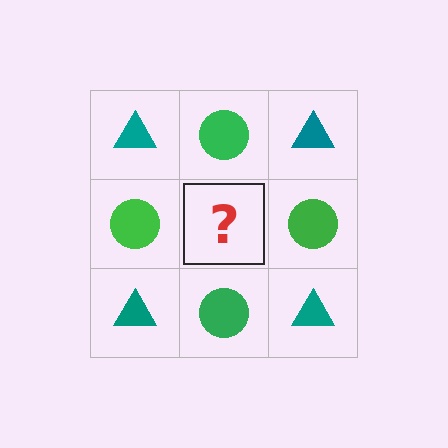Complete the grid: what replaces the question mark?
The question mark should be replaced with a teal triangle.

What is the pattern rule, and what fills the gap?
The rule is that it alternates teal triangle and green circle in a checkerboard pattern. The gap should be filled with a teal triangle.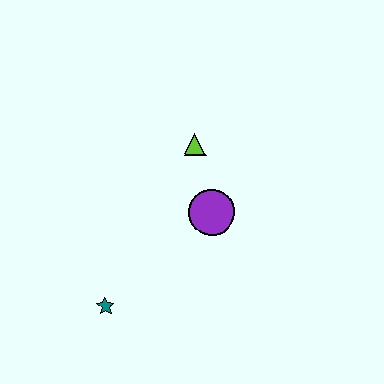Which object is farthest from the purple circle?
The teal star is farthest from the purple circle.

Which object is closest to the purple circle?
The lime triangle is closest to the purple circle.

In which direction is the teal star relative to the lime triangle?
The teal star is below the lime triangle.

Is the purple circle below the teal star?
No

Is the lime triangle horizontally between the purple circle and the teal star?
Yes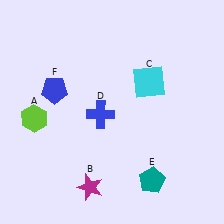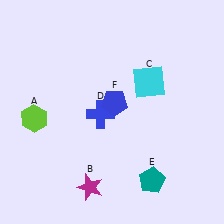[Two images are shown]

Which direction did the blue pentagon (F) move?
The blue pentagon (F) moved right.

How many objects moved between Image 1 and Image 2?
1 object moved between the two images.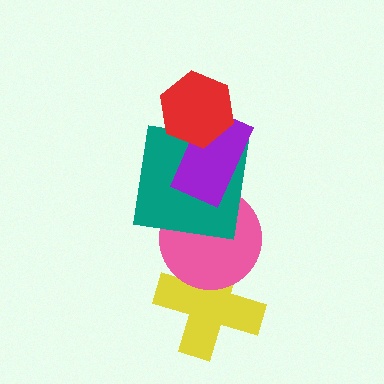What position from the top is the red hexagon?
The red hexagon is 1st from the top.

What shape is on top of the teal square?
The purple rectangle is on top of the teal square.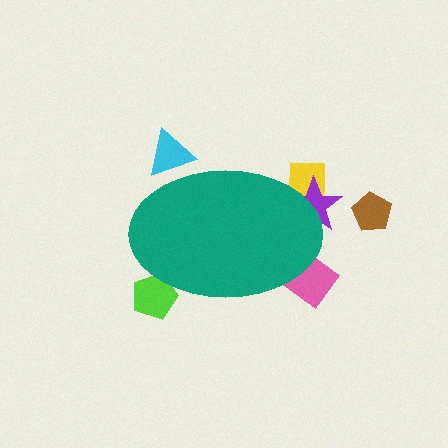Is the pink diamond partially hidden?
Yes, the pink diamond is partially hidden behind the teal ellipse.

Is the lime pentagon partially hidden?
Yes, the lime pentagon is partially hidden behind the teal ellipse.